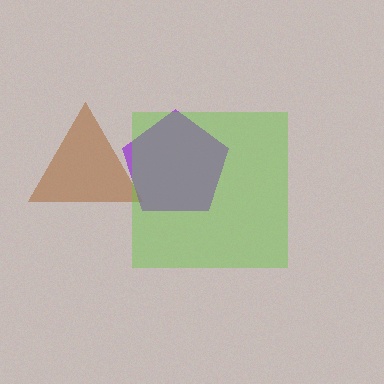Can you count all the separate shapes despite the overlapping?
Yes, there are 3 separate shapes.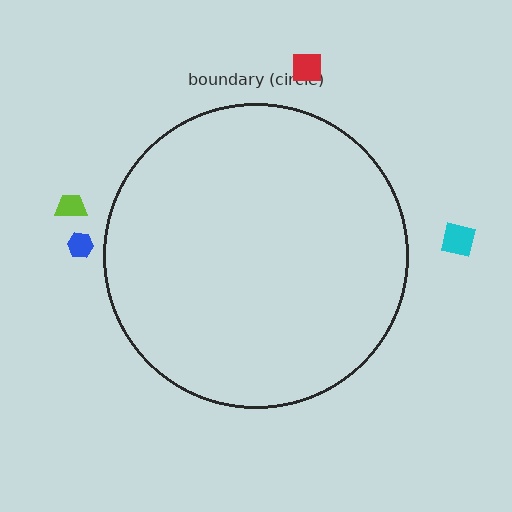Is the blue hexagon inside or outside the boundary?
Outside.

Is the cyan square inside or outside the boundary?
Outside.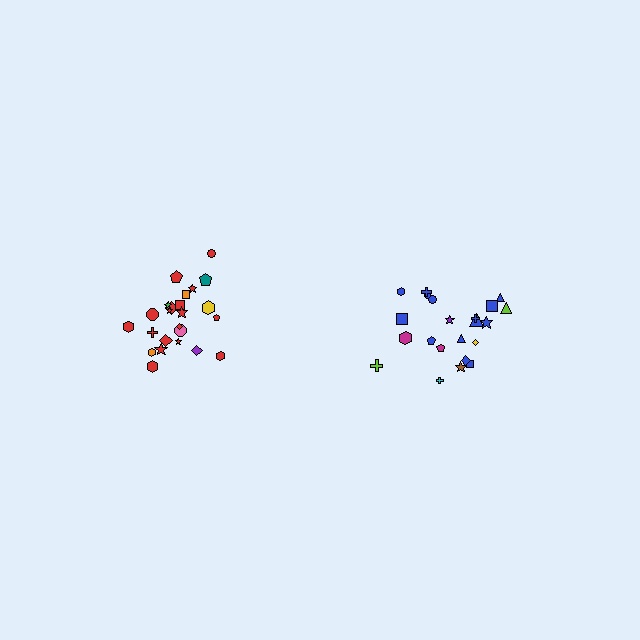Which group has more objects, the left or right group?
The left group.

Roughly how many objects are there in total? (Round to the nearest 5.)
Roughly 45 objects in total.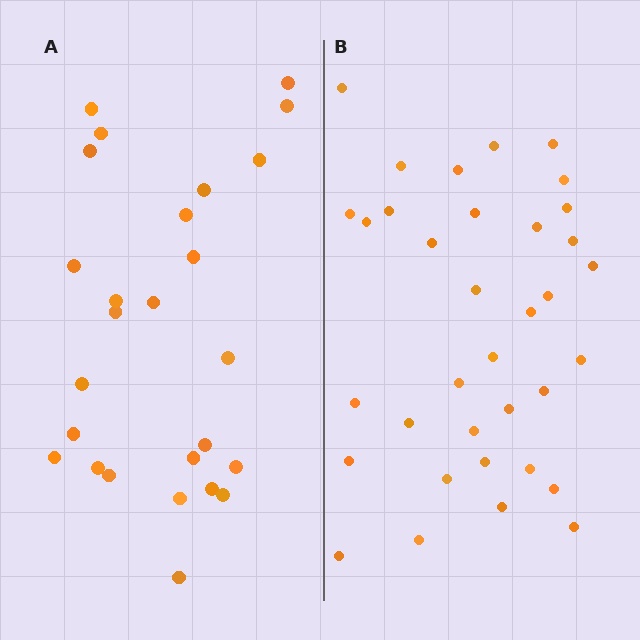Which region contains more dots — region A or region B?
Region B (the right region) has more dots.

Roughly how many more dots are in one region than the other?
Region B has roughly 8 or so more dots than region A.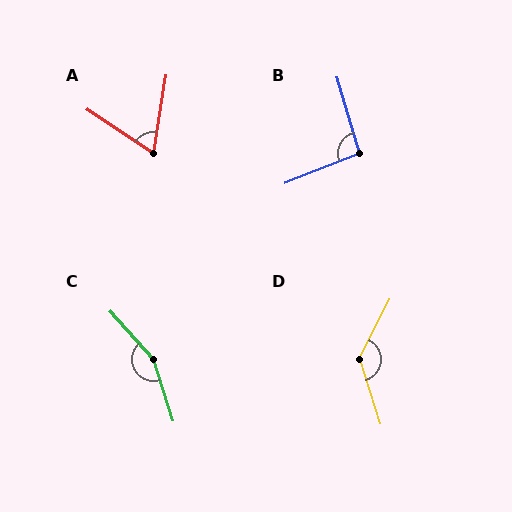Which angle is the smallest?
A, at approximately 65 degrees.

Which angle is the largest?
C, at approximately 155 degrees.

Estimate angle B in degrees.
Approximately 95 degrees.